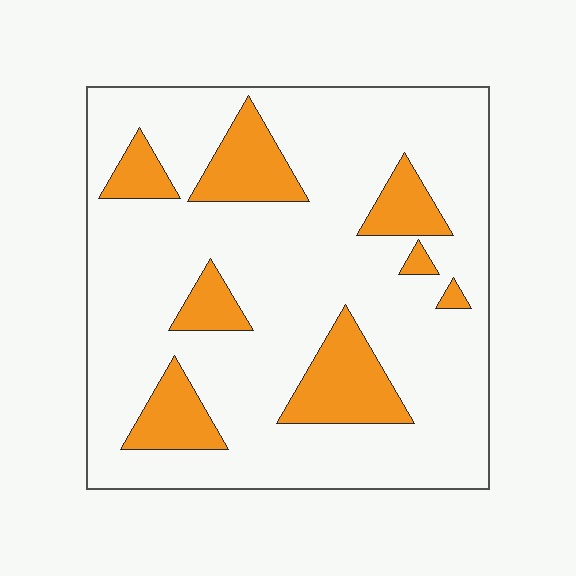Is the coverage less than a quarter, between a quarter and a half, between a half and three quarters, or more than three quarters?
Less than a quarter.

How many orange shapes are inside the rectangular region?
8.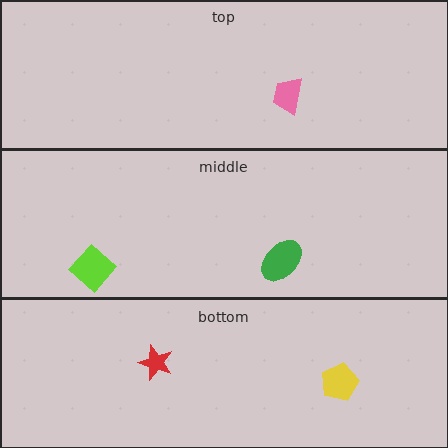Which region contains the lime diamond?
The middle region.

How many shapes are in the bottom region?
2.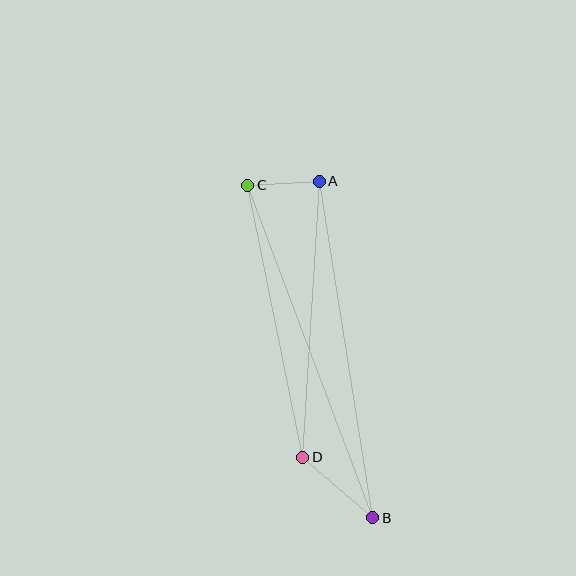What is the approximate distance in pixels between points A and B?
The distance between A and B is approximately 341 pixels.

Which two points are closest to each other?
Points A and C are closest to each other.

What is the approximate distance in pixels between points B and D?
The distance between B and D is approximately 92 pixels.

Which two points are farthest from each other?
Points B and C are farthest from each other.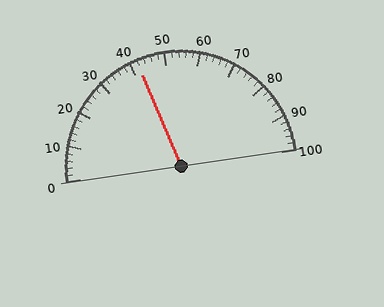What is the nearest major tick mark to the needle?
The nearest major tick mark is 40.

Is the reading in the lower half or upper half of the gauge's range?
The reading is in the lower half of the range (0 to 100).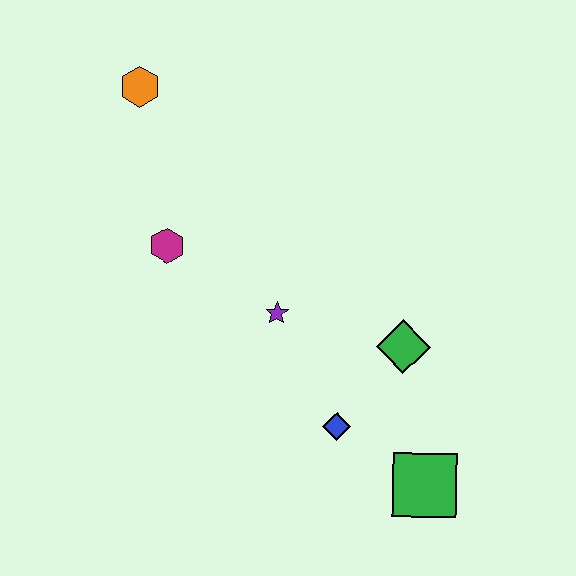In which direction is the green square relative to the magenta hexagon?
The green square is to the right of the magenta hexagon.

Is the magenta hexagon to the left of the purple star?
Yes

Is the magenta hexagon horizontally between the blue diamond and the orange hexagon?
Yes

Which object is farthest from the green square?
The orange hexagon is farthest from the green square.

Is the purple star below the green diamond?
No